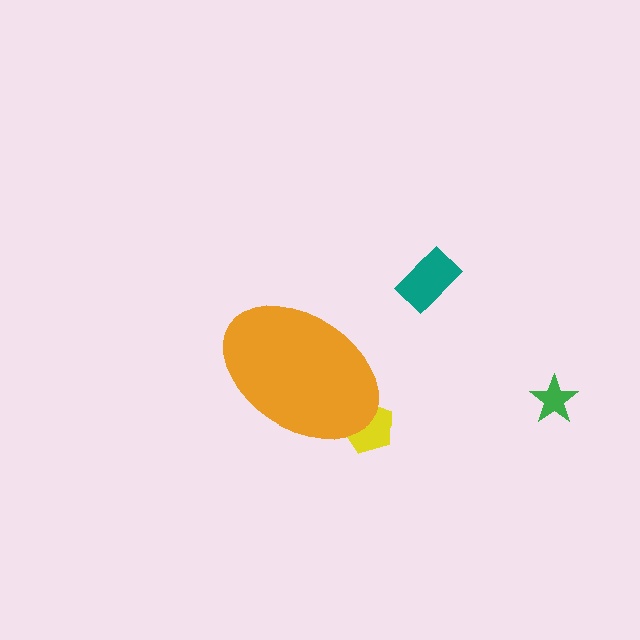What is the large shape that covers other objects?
An orange ellipse.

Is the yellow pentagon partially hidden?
Yes, the yellow pentagon is partially hidden behind the orange ellipse.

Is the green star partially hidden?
No, the green star is fully visible.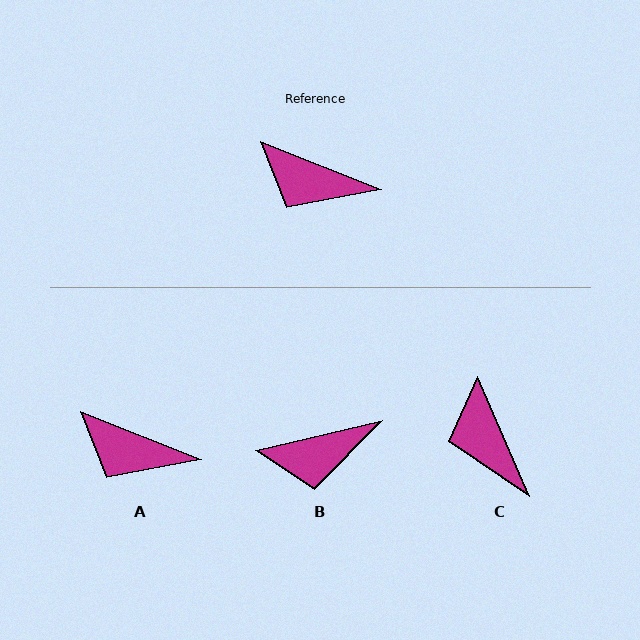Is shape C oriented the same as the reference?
No, it is off by about 45 degrees.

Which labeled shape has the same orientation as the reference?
A.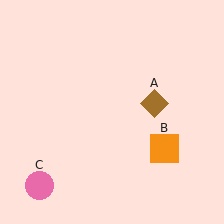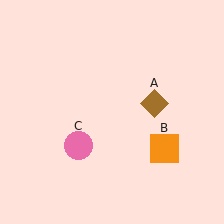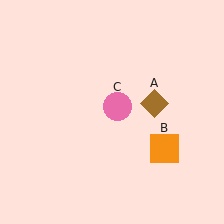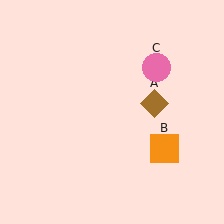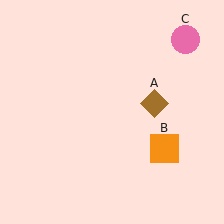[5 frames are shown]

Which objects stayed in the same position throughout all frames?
Brown diamond (object A) and orange square (object B) remained stationary.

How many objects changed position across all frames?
1 object changed position: pink circle (object C).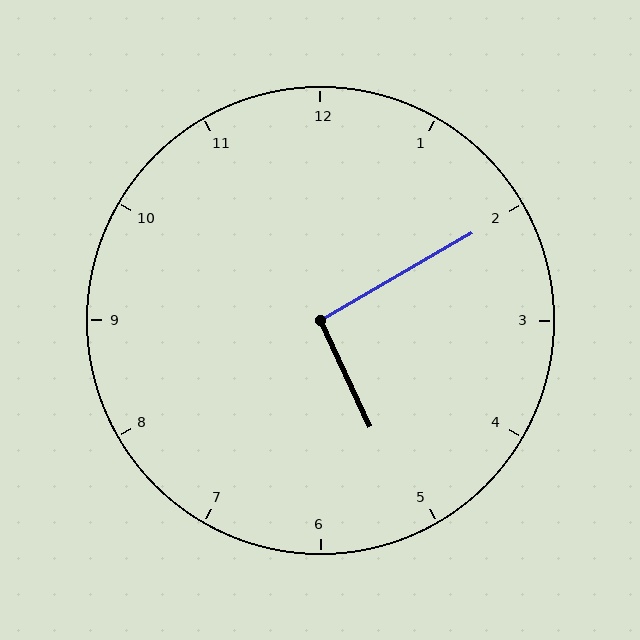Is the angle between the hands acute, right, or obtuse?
It is right.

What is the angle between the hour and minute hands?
Approximately 95 degrees.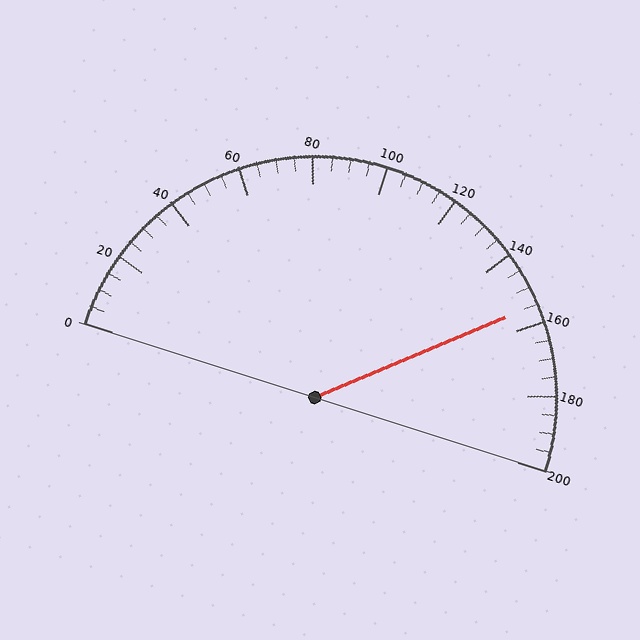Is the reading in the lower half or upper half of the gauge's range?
The reading is in the upper half of the range (0 to 200).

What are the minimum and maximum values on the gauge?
The gauge ranges from 0 to 200.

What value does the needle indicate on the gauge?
The needle indicates approximately 155.